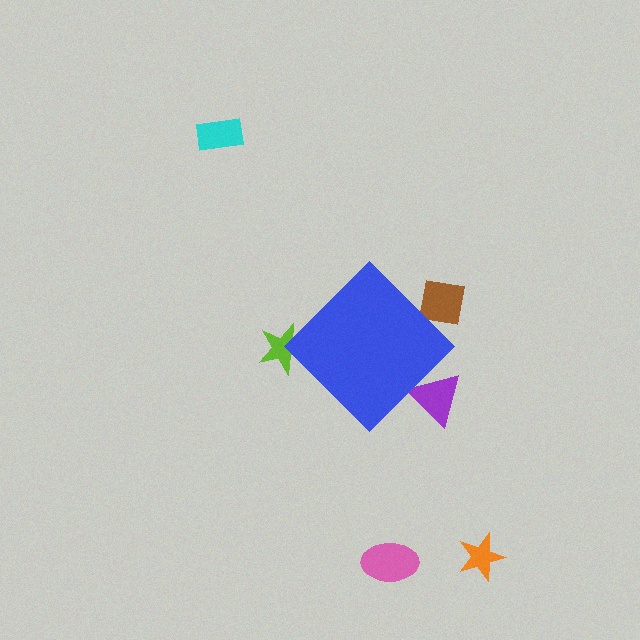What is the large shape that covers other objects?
A blue diamond.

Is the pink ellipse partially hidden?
No, the pink ellipse is fully visible.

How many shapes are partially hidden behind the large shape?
3 shapes are partially hidden.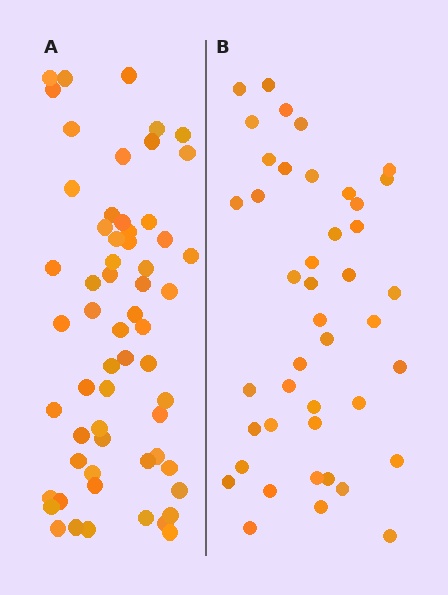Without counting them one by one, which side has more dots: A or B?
Region A (the left region) has more dots.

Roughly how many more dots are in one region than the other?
Region A has approximately 15 more dots than region B.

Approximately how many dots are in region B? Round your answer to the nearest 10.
About 40 dots. (The exact count is 43, which rounds to 40.)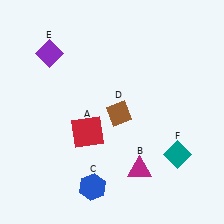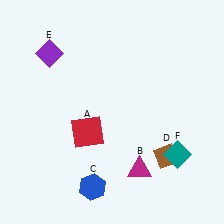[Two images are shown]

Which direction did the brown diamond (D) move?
The brown diamond (D) moved right.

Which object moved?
The brown diamond (D) moved right.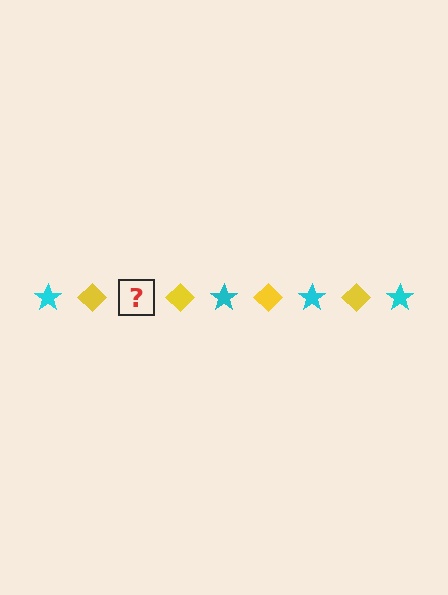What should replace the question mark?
The question mark should be replaced with a cyan star.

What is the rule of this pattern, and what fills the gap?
The rule is that the pattern alternates between cyan star and yellow diamond. The gap should be filled with a cyan star.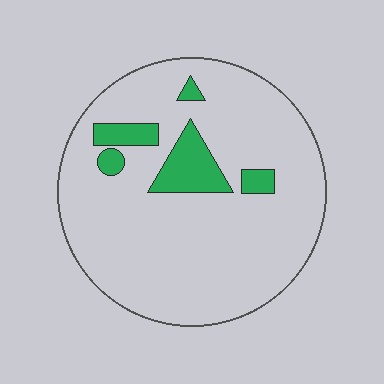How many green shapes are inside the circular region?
5.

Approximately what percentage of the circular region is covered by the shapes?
Approximately 10%.